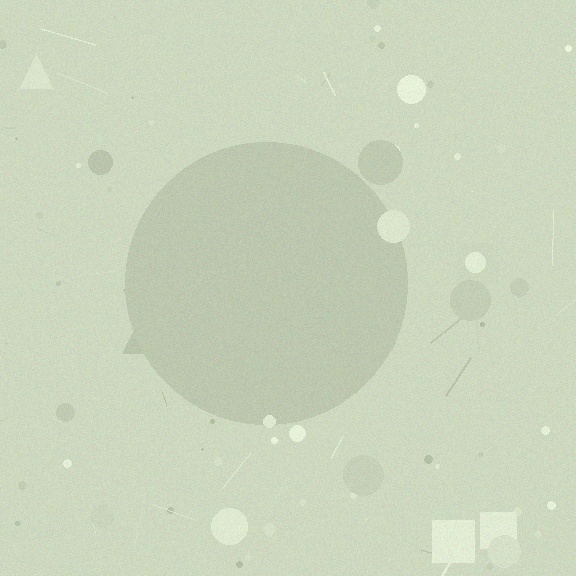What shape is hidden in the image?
A circle is hidden in the image.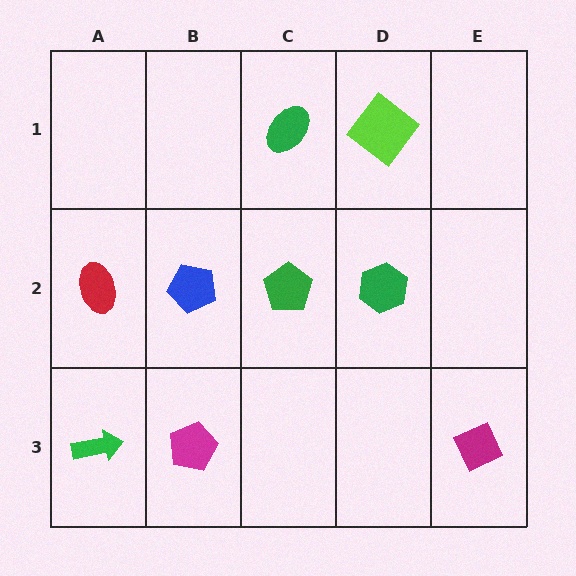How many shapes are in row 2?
4 shapes.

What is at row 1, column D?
A lime diamond.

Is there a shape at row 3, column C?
No, that cell is empty.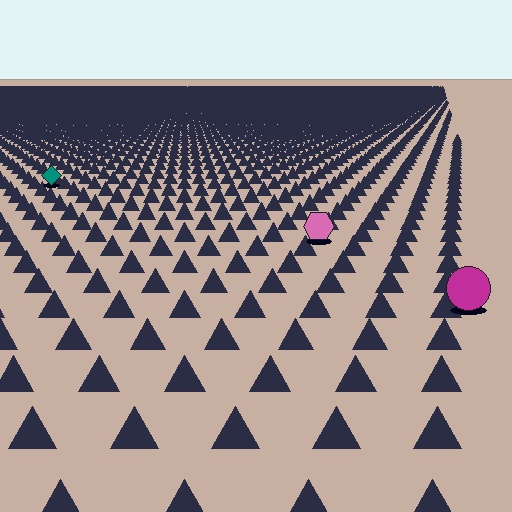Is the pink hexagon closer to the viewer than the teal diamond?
Yes. The pink hexagon is closer — you can tell from the texture gradient: the ground texture is coarser near it.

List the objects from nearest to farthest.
From nearest to farthest: the magenta circle, the pink hexagon, the teal diamond.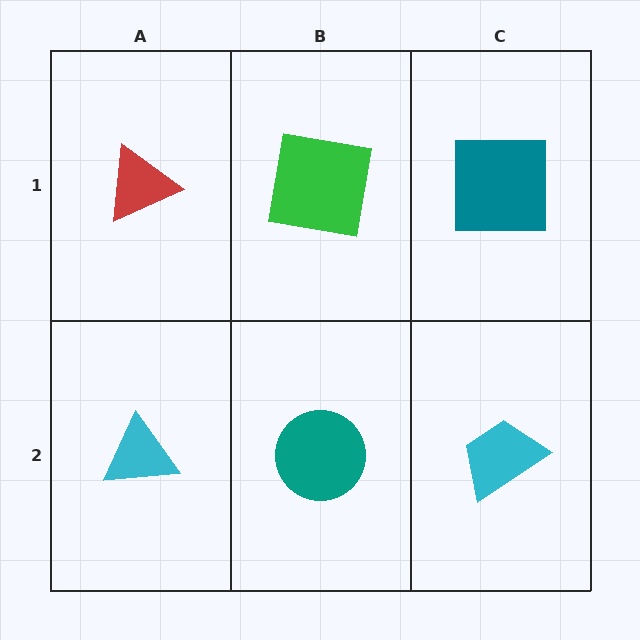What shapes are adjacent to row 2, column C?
A teal square (row 1, column C), a teal circle (row 2, column B).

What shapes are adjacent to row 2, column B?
A green square (row 1, column B), a cyan triangle (row 2, column A), a cyan trapezoid (row 2, column C).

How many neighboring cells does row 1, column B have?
3.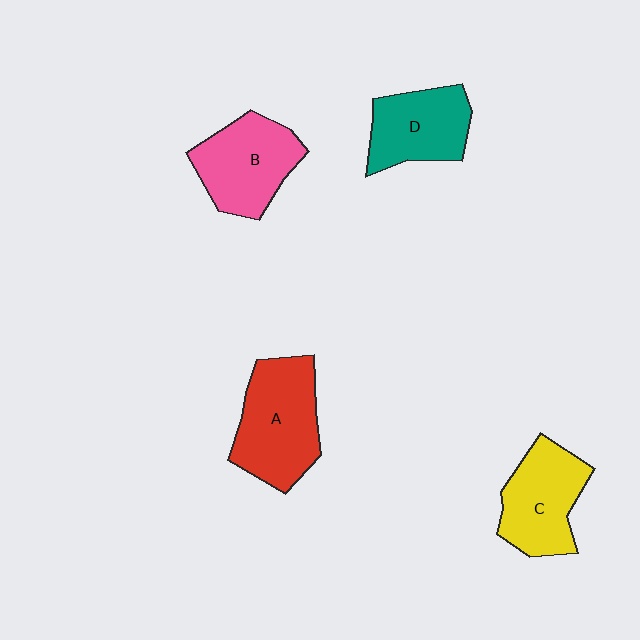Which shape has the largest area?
Shape A (red).